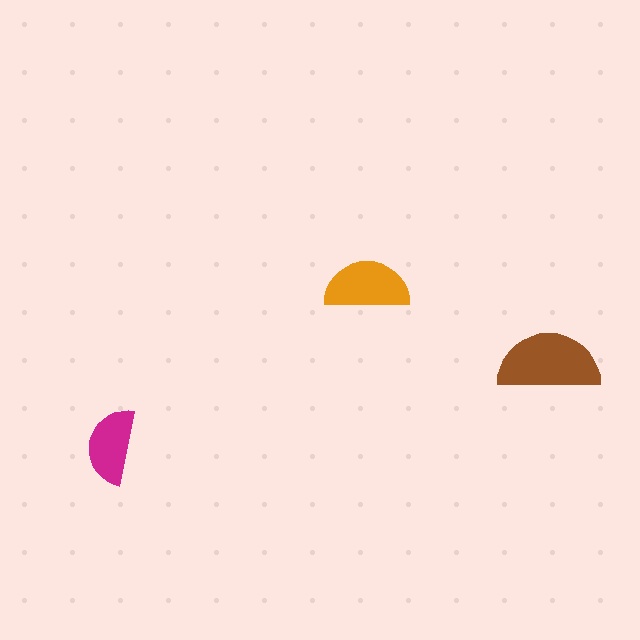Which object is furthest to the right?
The brown semicircle is rightmost.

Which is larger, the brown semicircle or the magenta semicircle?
The brown one.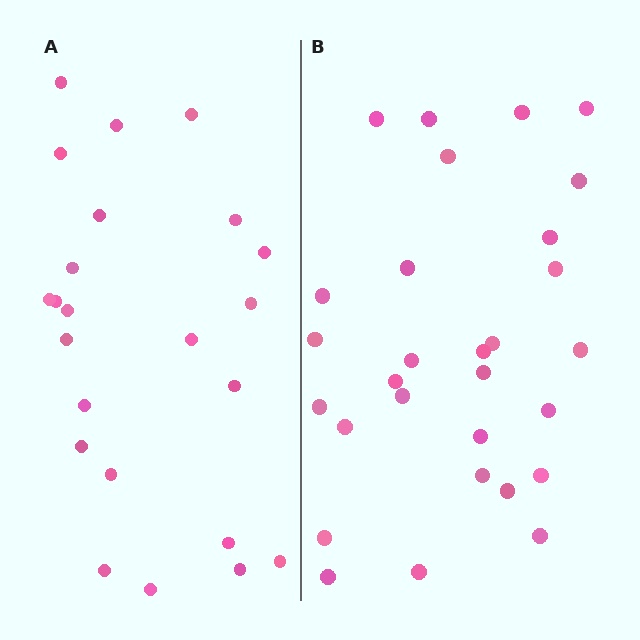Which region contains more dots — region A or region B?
Region B (the right region) has more dots.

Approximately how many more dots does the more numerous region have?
Region B has about 6 more dots than region A.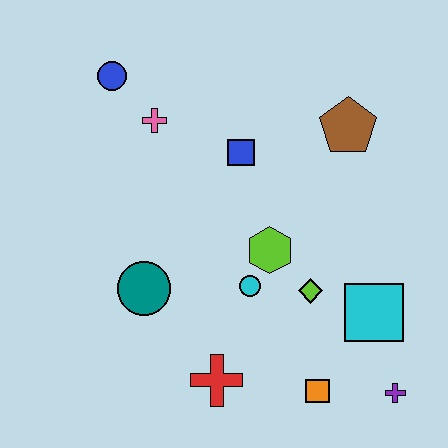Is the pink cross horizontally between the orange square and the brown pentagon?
No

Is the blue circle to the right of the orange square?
No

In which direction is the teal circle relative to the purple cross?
The teal circle is to the left of the purple cross.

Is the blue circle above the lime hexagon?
Yes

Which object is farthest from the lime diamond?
The blue circle is farthest from the lime diamond.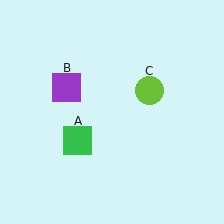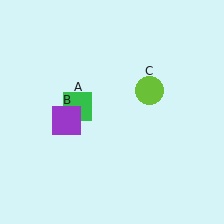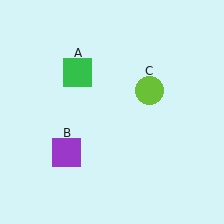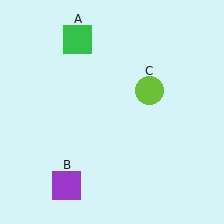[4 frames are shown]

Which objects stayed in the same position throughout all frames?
Lime circle (object C) remained stationary.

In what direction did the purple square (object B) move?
The purple square (object B) moved down.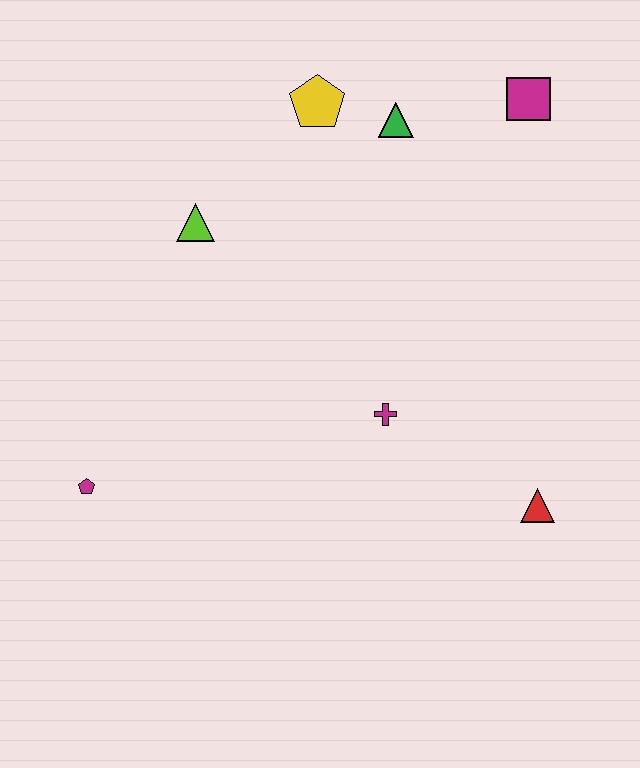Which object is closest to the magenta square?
The green triangle is closest to the magenta square.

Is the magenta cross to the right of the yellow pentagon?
Yes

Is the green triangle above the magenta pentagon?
Yes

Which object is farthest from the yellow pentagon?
The red triangle is farthest from the yellow pentagon.